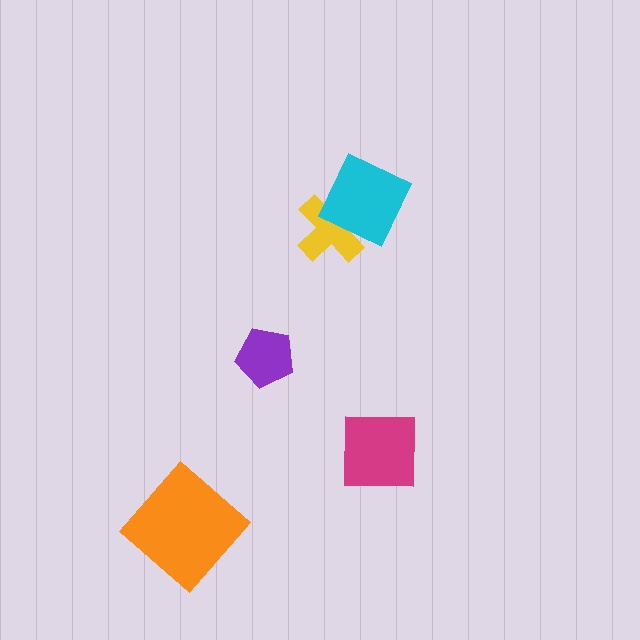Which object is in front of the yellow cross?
The cyan diamond is in front of the yellow cross.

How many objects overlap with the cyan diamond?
1 object overlaps with the cyan diamond.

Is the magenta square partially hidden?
No, no other shape covers it.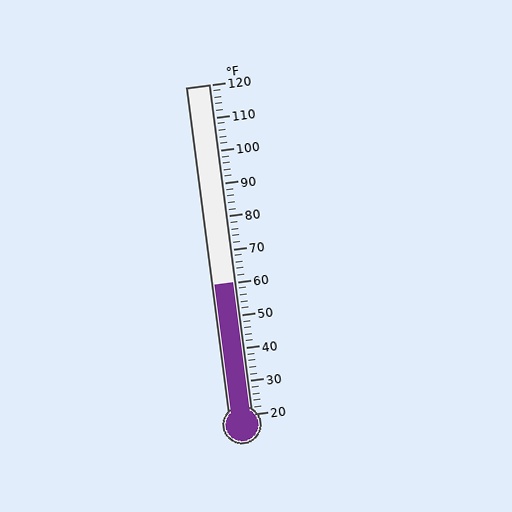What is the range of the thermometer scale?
The thermometer scale ranges from 20°F to 120°F.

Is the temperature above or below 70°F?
The temperature is below 70°F.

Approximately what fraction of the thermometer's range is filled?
The thermometer is filled to approximately 40% of its range.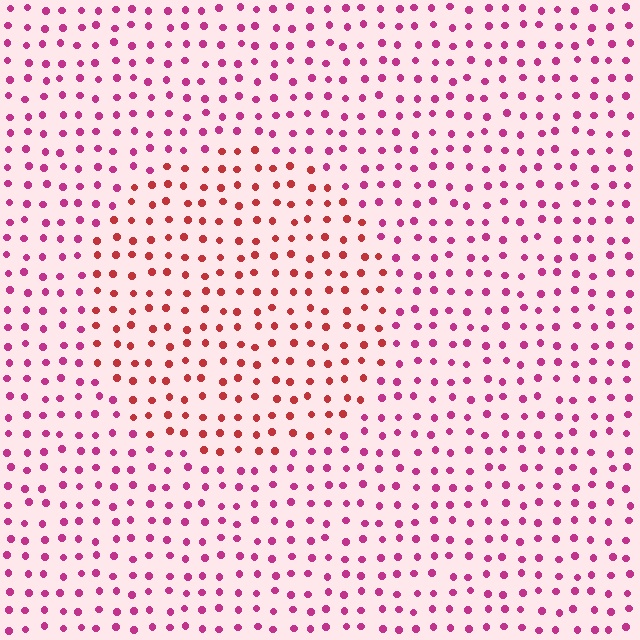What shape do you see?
I see a circle.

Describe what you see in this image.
The image is filled with small magenta elements in a uniform arrangement. A circle-shaped region is visible where the elements are tinted to a slightly different hue, forming a subtle color boundary.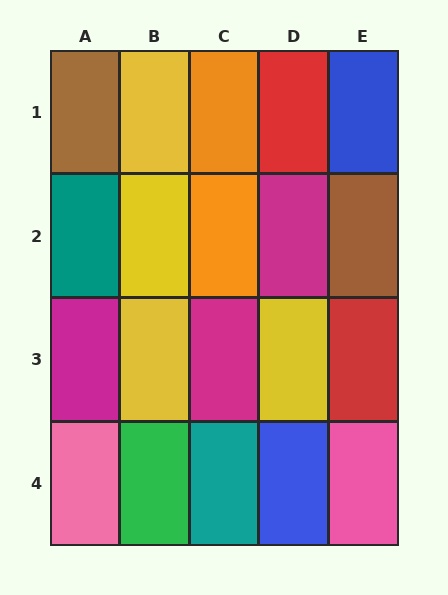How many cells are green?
1 cell is green.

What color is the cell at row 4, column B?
Green.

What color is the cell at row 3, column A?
Magenta.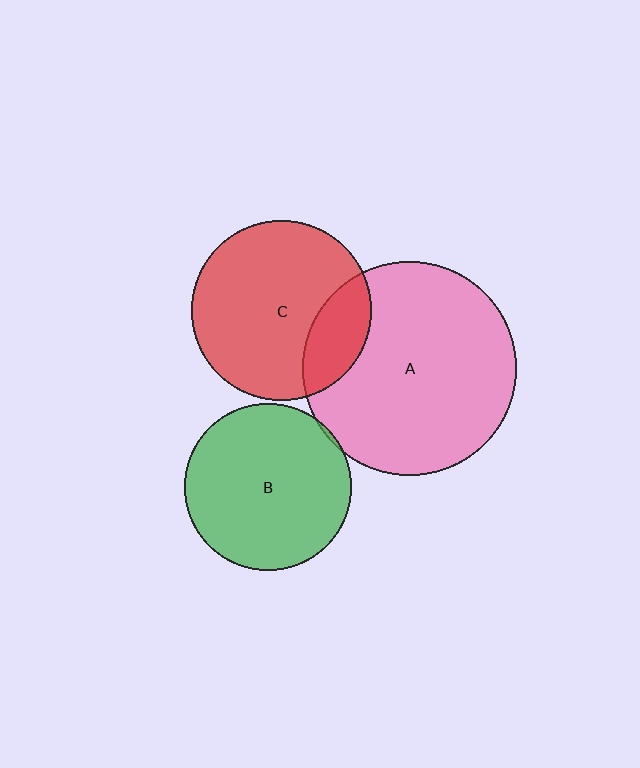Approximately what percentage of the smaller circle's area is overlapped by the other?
Approximately 5%.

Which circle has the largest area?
Circle A (pink).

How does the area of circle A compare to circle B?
Approximately 1.7 times.